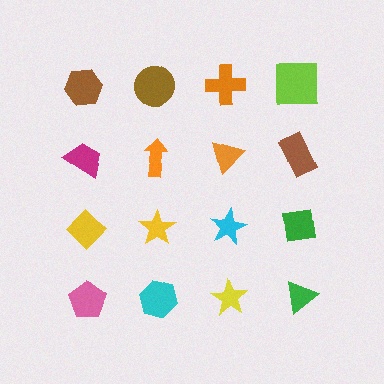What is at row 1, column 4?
A lime square.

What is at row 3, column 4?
A green square.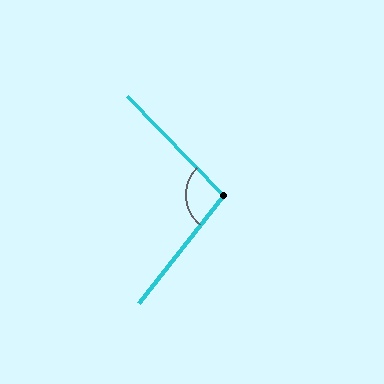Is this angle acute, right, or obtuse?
It is obtuse.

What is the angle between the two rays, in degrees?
Approximately 97 degrees.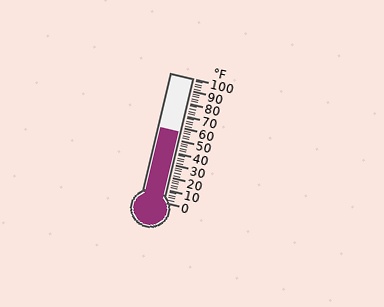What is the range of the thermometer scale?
The thermometer scale ranges from 0°F to 100°F.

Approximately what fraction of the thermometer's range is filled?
The thermometer is filled to approximately 55% of its range.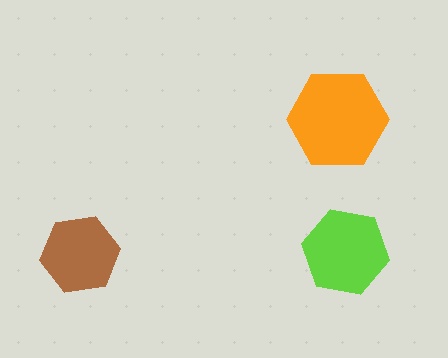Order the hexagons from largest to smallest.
the orange one, the lime one, the brown one.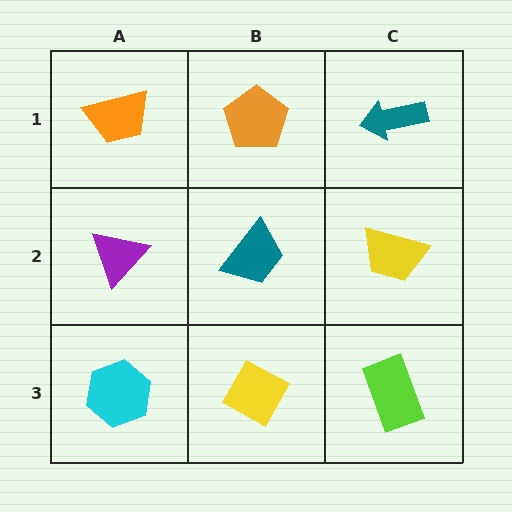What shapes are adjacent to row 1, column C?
A yellow trapezoid (row 2, column C), an orange pentagon (row 1, column B).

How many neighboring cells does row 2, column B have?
4.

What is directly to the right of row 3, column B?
A lime rectangle.